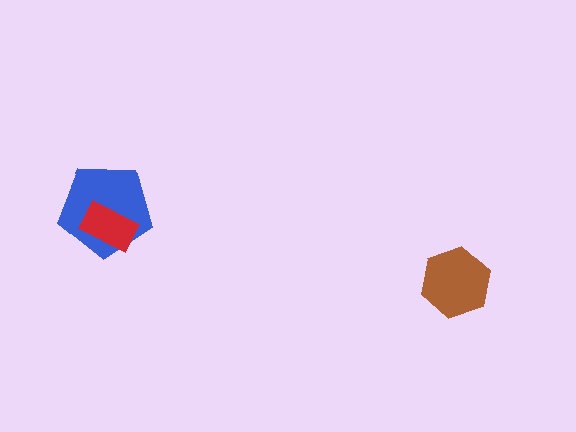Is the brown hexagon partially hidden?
No, no other shape covers it.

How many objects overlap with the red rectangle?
1 object overlaps with the red rectangle.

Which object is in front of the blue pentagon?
The red rectangle is in front of the blue pentagon.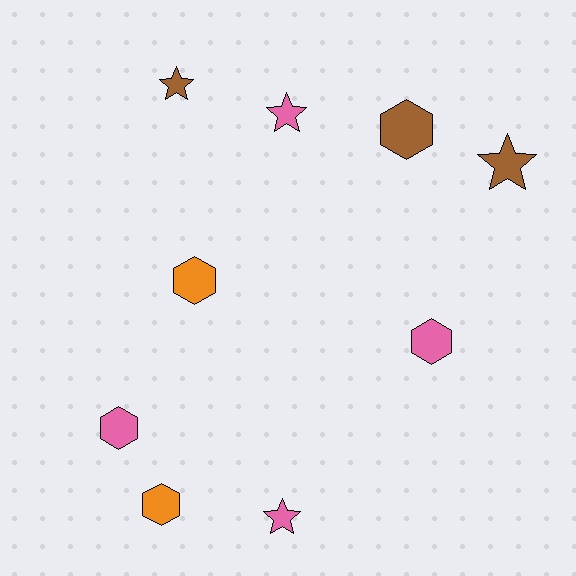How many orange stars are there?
There are no orange stars.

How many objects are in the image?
There are 9 objects.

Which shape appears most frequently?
Hexagon, with 5 objects.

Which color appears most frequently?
Pink, with 4 objects.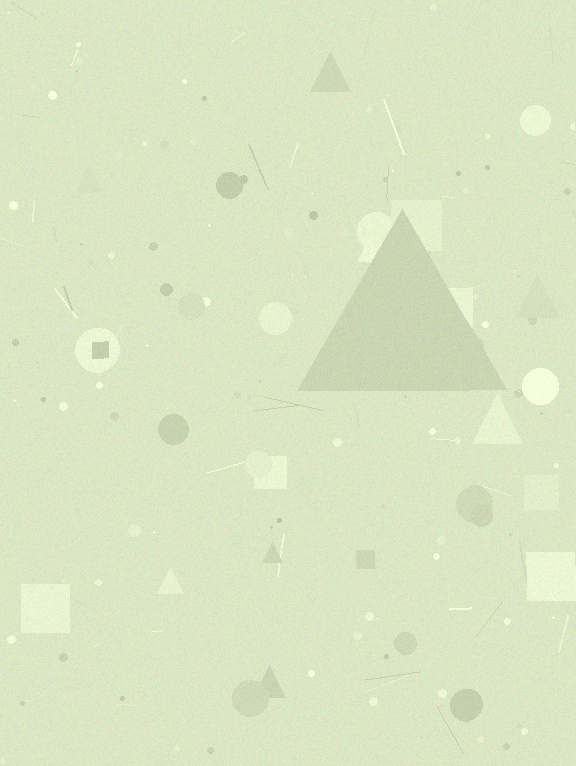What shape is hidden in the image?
A triangle is hidden in the image.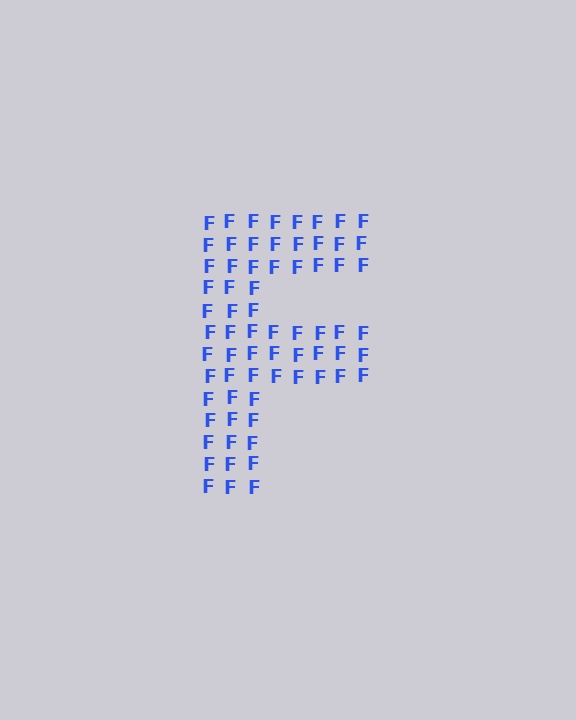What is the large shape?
The large shape is the letter F.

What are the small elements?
The small elements are letter F's.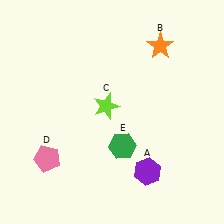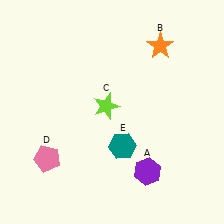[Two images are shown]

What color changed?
The hexagon (E) changed from green in Image 1 to teal in Image 2.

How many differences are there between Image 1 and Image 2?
There is 1 difference between the two images.